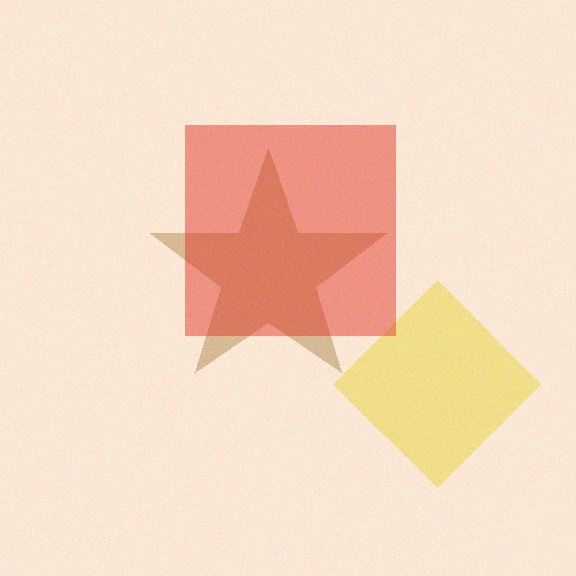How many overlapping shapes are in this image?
There are 3 overlapping shapes in the image.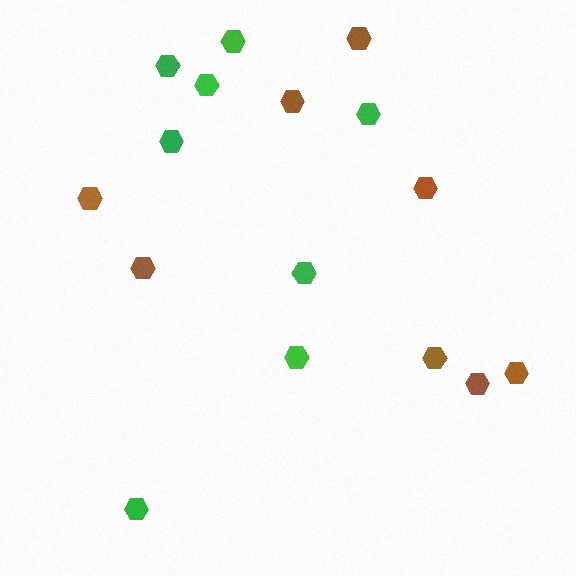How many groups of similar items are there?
There are 2 groups: one group of brown hexagons (8) and one group of green hexagons (8).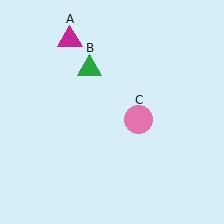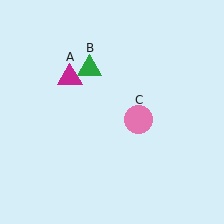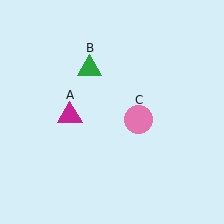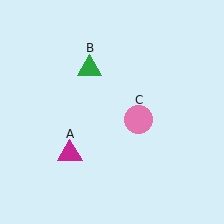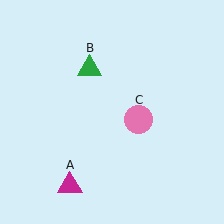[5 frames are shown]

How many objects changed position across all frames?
1 object changed position: magenta triangle (object A).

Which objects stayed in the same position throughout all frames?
Green triangle (object B) and pink circle (object C) remained stationary.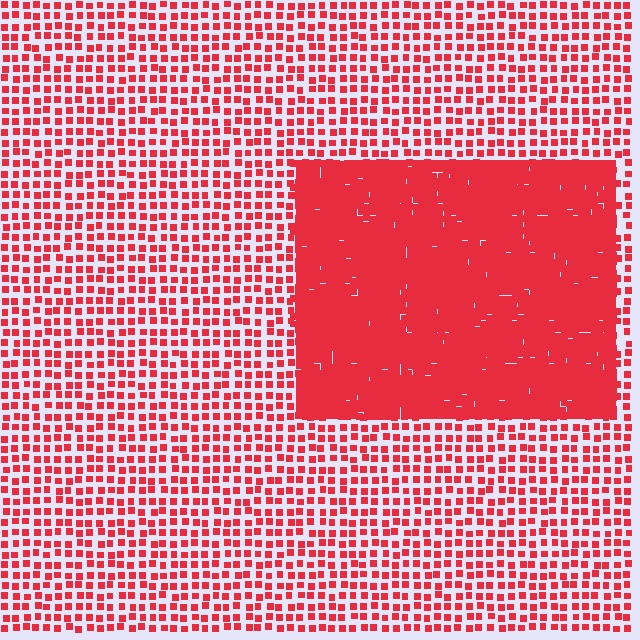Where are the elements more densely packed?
The elements are more densely packed inside the rectangle boundary.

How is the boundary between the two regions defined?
The boundary is defined by a change in element density (approximately 2.9x ratio). All elements are the same color, size, and shape.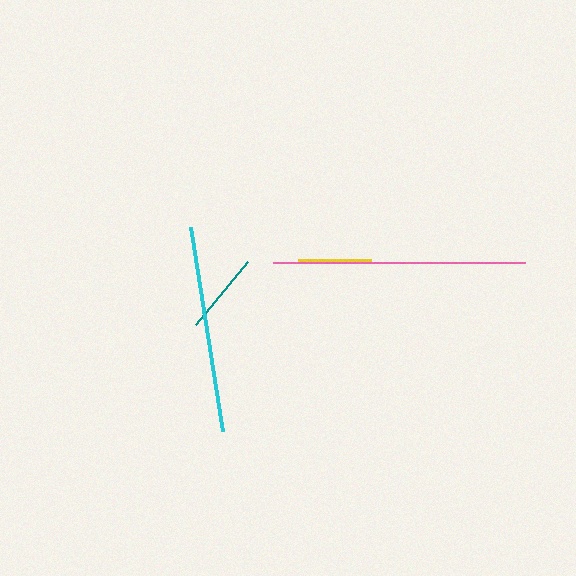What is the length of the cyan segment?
The cyan segment is approximately 206 pixels long.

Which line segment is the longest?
The pink line is the longest at approximately 252 pixels.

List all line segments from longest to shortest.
From longest to shortest: pink, cyan, teal, yellow.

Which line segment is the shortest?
The yellow line is the shortest at approximately 73 pixels.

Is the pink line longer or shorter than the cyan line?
The pink line is longer than the cyan line.